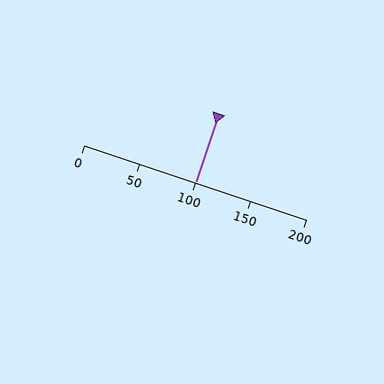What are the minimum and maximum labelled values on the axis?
The axis runs from 0 to 200.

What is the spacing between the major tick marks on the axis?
The major ticks are spaced 50 apart.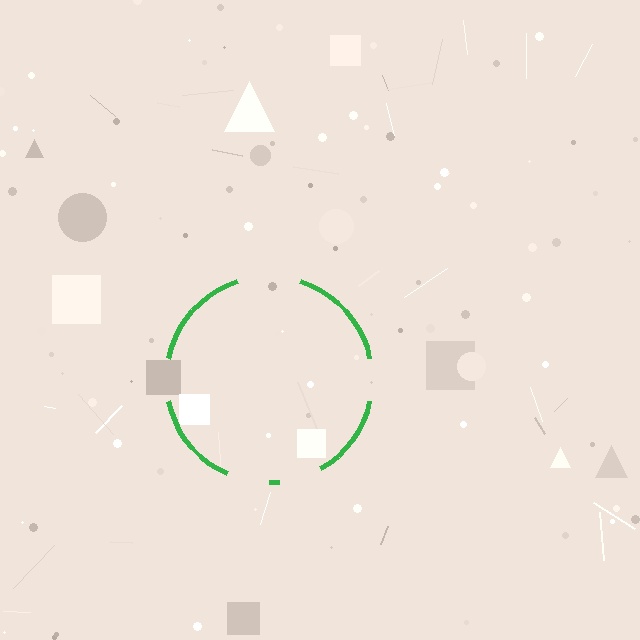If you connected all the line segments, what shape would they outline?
They would outline a circle.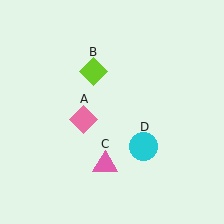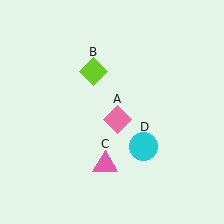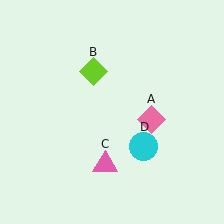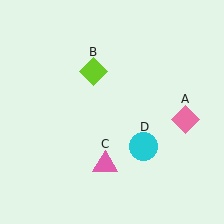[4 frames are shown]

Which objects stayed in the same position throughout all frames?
Lime diamond (object B) and pink triangle (object C) and cyan circle (object D) remained stationary.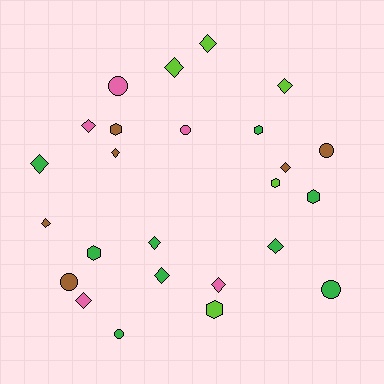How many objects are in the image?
There are 25 objects.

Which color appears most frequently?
Green, with 9 objects.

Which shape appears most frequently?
Diamond, with 13 objects.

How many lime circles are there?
There are no lime circles.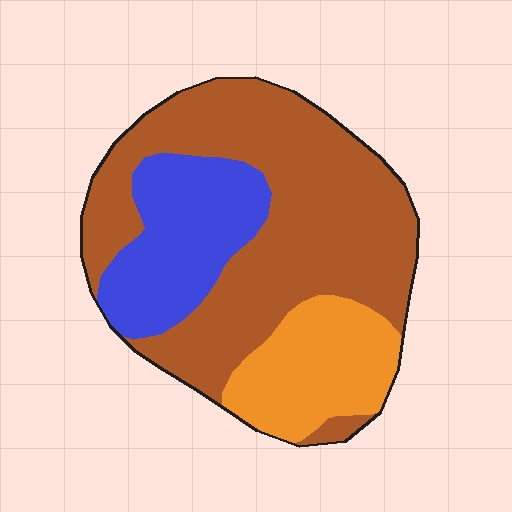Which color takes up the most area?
Brown, at roughly 60%.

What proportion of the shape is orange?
Orange takes up about one fifth (1/5) of the shape.